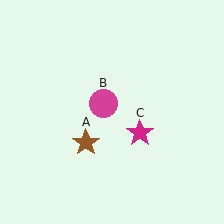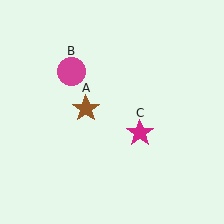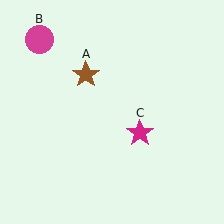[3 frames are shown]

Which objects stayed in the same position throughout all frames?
Magenta star (object C) remained stationary.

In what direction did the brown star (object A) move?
The brown star (object A) moved up.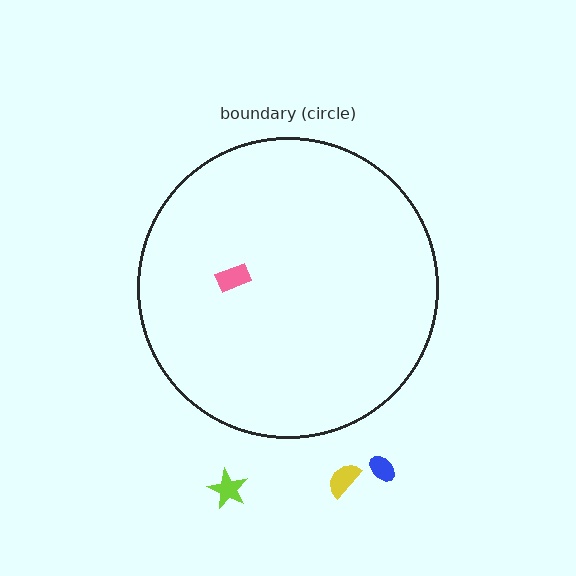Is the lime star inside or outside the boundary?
Outside.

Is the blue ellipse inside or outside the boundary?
Outside.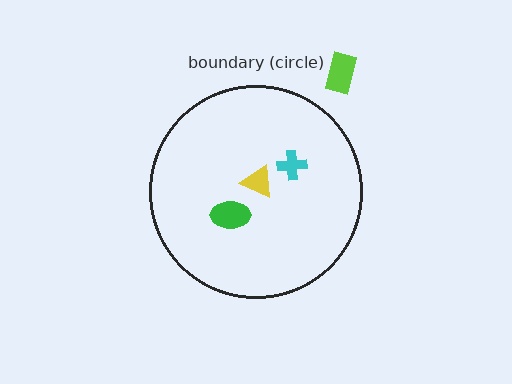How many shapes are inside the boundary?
3 inside, 1 outside.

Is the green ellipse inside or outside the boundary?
Inside.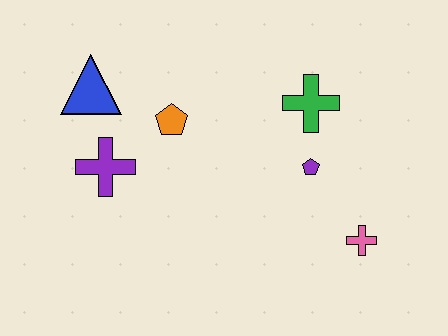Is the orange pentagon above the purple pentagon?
Yes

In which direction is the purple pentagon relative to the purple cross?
The purple pentagon is to the right of the purple cross.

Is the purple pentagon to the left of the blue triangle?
No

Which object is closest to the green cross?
The purple pentagon is closest to the green cross.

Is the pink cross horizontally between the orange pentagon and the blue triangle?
No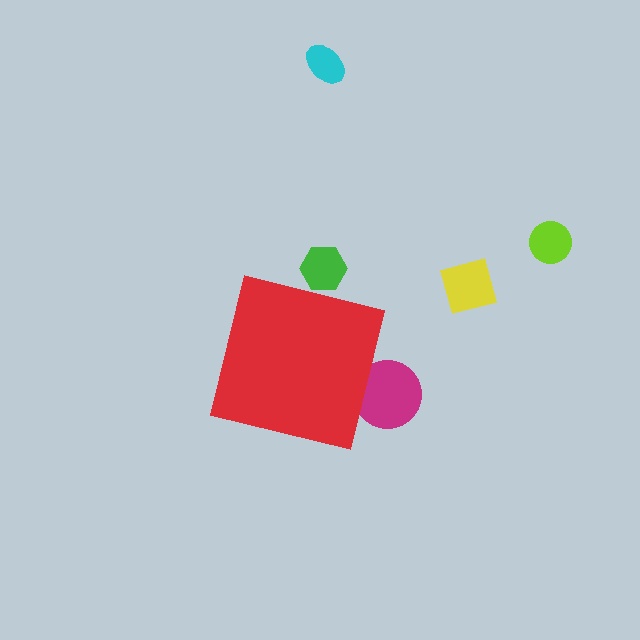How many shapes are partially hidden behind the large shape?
2 shapes are partially hidden.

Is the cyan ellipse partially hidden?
No, the cyan ellipse is fully visible.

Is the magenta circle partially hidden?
Yes, the magenta circle is partially hidden behind the red square.